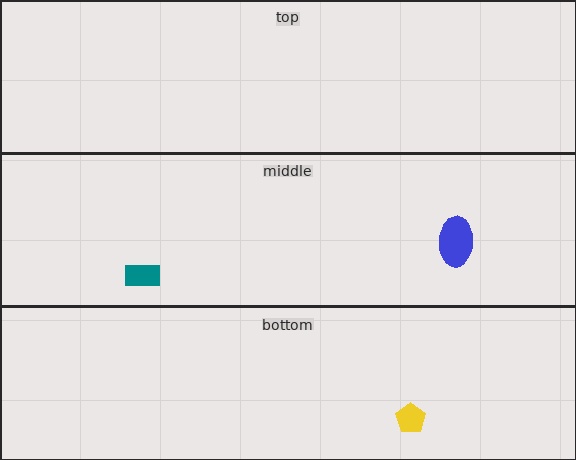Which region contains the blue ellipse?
The middle region.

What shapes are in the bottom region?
The yellow pentagon.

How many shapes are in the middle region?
2.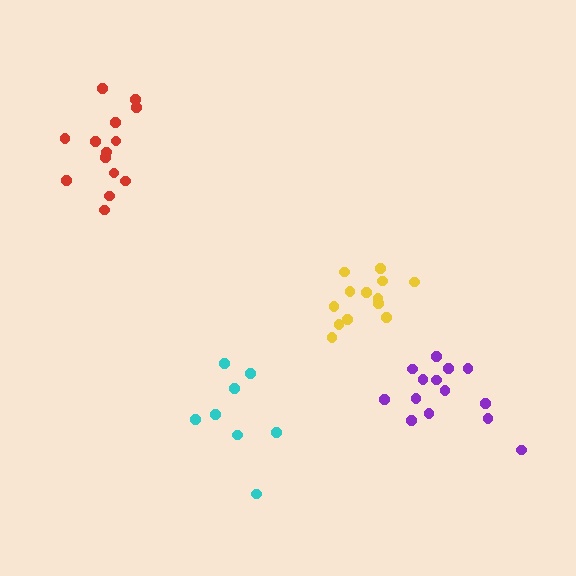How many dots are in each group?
Group 1: 8 dots, Group 2: 13 dots, Group 3: 14 dots, Group 4: 14 dots (49 total).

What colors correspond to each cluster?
The clusters are colored: cyan, yellow, purple, red.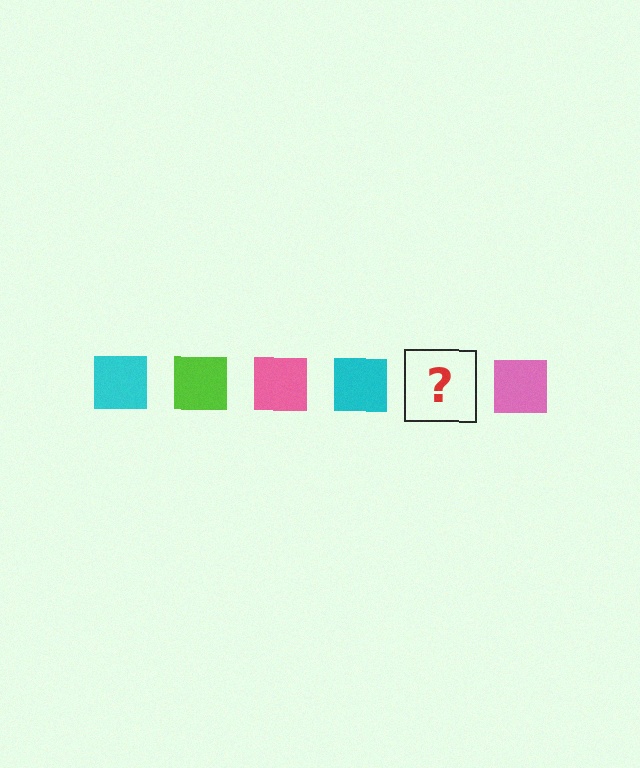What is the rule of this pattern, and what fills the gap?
The rule is that the pattern cycles through cyan, lime, pink squares. The gap should be filled with a lime square.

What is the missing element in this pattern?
The missing element is a lime square.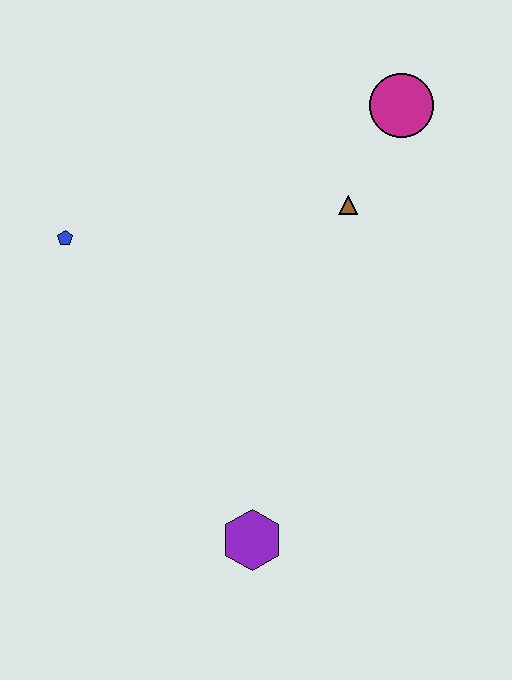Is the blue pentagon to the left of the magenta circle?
Yes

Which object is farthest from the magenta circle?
The purple hexagon is farthest from the magenta circle.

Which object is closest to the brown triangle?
The magenta circle is closest to the brown triangle.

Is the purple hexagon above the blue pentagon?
No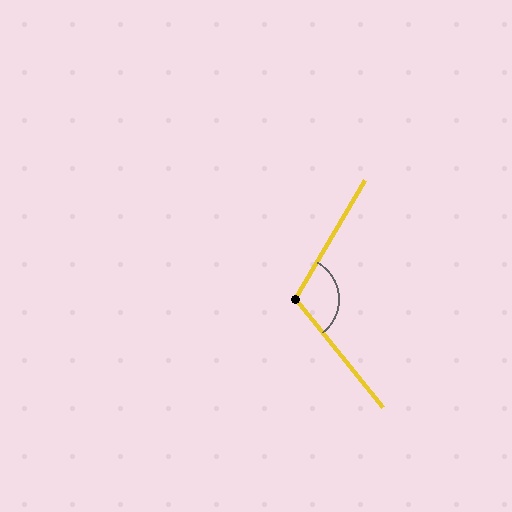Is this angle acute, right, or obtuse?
It is obtuse.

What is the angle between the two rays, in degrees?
Approximately 111 degrees.